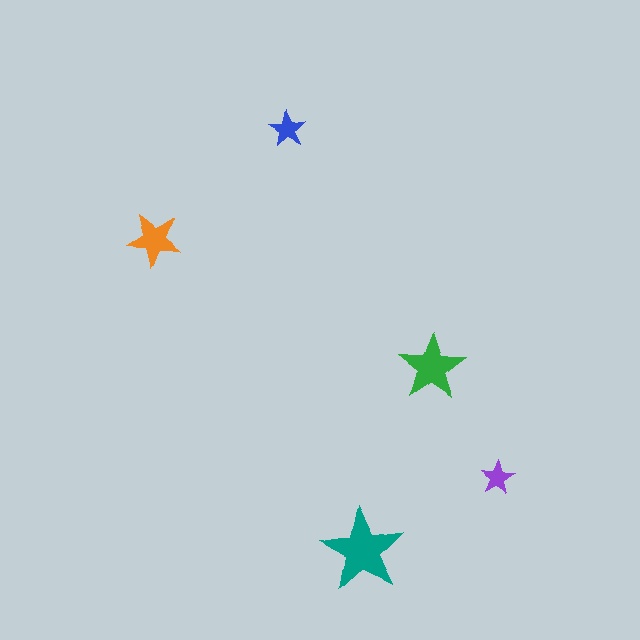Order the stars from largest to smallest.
the teal one, the green one, the orange one, the blue one, the purple one.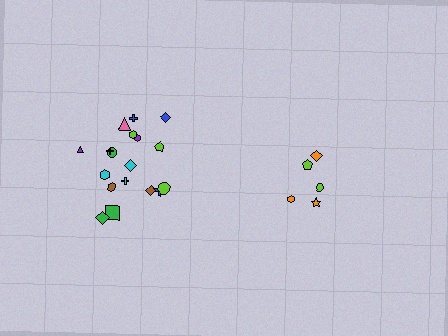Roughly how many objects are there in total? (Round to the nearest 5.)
Roughly 25 objects in total.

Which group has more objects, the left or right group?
The left group.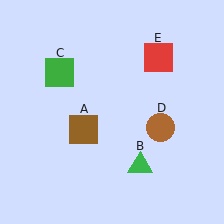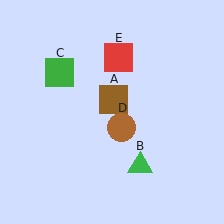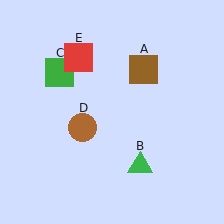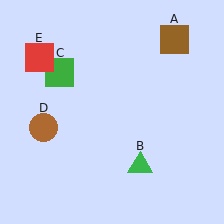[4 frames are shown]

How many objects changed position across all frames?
3 objects changed position: brown square (object A), brown circle (object D), red square (object E).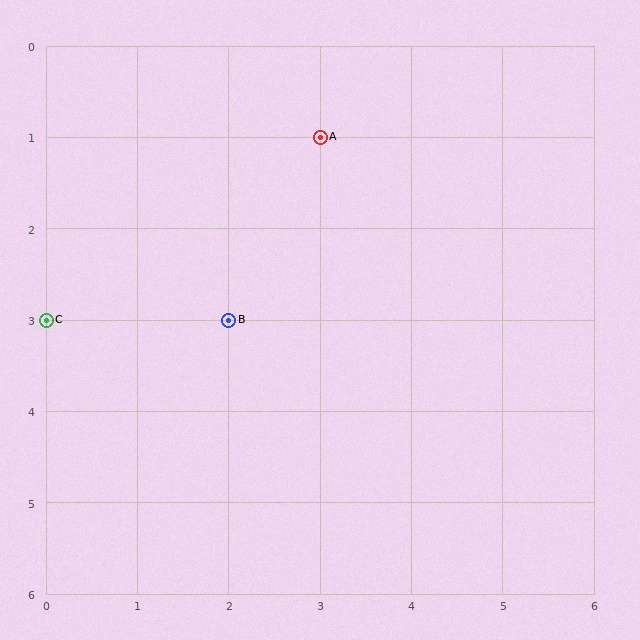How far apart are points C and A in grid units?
Points C and A are 3 columns and 2 rows apart (about 3.6 grid units diagonally).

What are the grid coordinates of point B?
Point B is at grid coordinates (2, 3).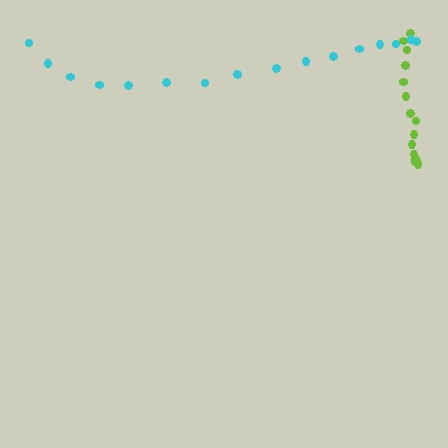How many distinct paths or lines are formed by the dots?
There are 2 distinct paths.